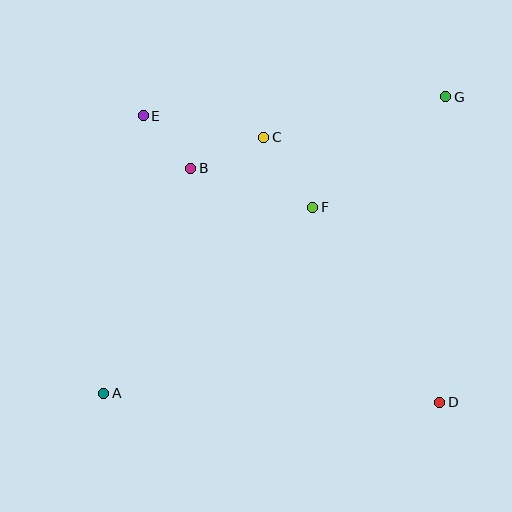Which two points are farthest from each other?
Points A and G are farthest from each other.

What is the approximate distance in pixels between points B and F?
The distance between B and F is approximately 128 pixels.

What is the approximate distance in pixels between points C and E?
The distance between C and E is approximately 122 pixels.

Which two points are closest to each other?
Points B and E are closest to each other.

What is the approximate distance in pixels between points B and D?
The distance between B and D is approximately 342 pixels.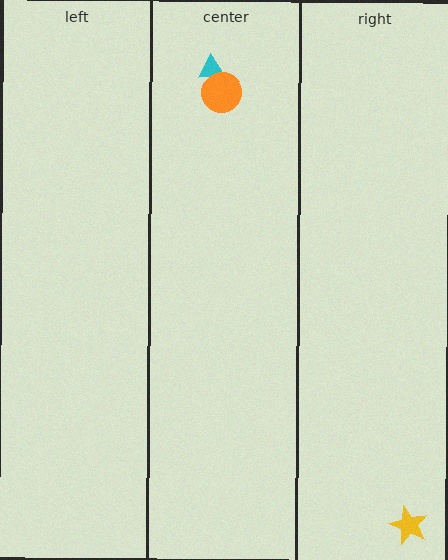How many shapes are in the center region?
2.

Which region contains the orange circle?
The center region.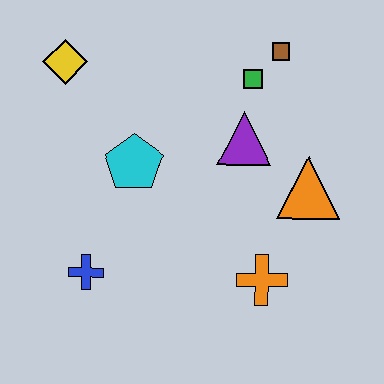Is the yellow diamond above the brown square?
No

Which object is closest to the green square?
The brown square is closest to the green square.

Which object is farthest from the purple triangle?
The blue cross is farthest from the purple triangle.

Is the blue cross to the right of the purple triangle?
No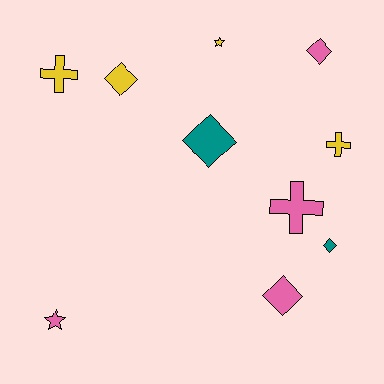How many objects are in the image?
There are 10 objects.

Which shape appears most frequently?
Diamond, with 5 objects.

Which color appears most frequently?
Pink, with 4 objects.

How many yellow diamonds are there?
There is 1 yellow diamond.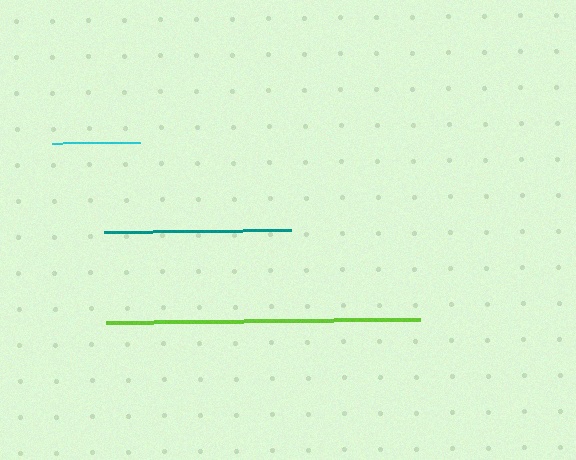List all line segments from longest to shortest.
From longest to shortest: lime, teal, cyan.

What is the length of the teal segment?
The teal segment is approximately 186 pixels long.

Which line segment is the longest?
The lime line is the longest at approximately 314 pixels.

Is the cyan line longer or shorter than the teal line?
The teal line is longer than the cyan line.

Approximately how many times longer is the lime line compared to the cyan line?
The lime line is approximately 3.6 times the length of the cyan line.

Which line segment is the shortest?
The cyan line is the shortest at approximately 88 pixels.